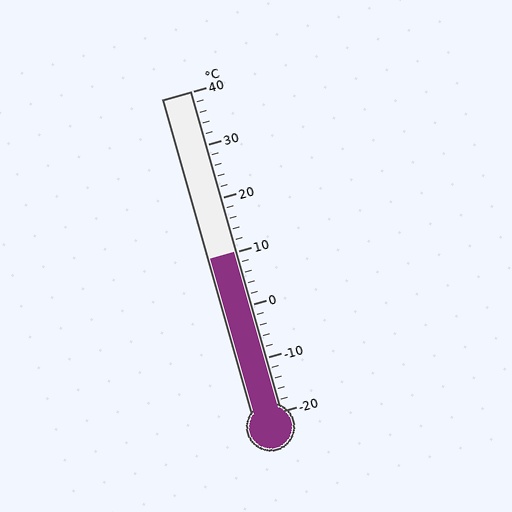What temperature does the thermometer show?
The thermometer shows approximately 10°C.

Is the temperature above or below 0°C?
The temperature is above 0°C.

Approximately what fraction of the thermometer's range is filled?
The thermometer is filled to approximately 50% of its range.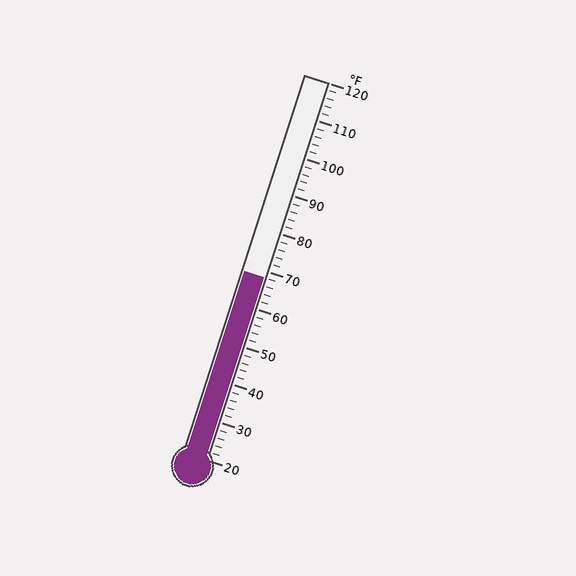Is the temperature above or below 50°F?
The temperature is above 50°F.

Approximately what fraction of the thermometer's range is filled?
The thermometer is filled to approximately 50% of its range.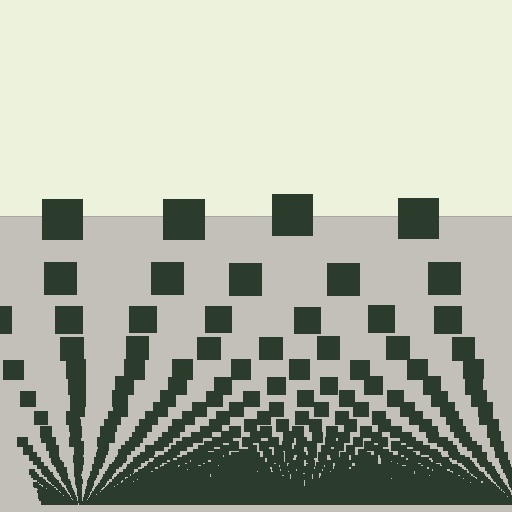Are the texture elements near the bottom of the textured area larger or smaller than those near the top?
Smaller. The gradient is inverted — elements near the bottom are smaller and denser.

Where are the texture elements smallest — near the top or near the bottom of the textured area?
Near the bottom.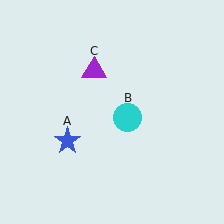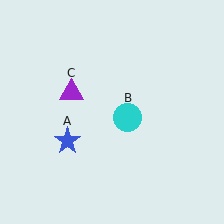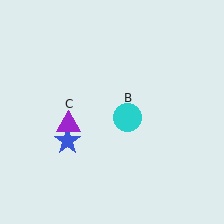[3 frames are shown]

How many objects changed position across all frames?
1 object changed position: purple triangle (object C).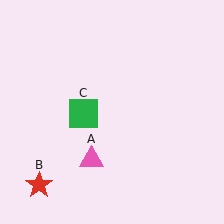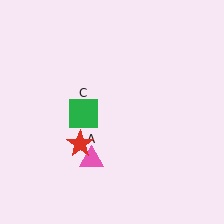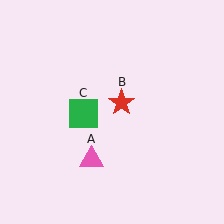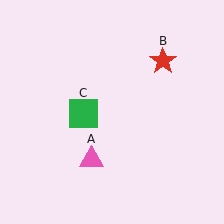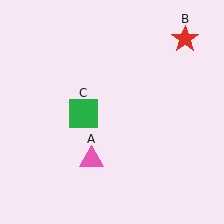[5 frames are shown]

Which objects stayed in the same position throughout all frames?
Pink triangle (object A) and green square (object C) remained stationary.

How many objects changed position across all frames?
1 object changed position: red star (object B).